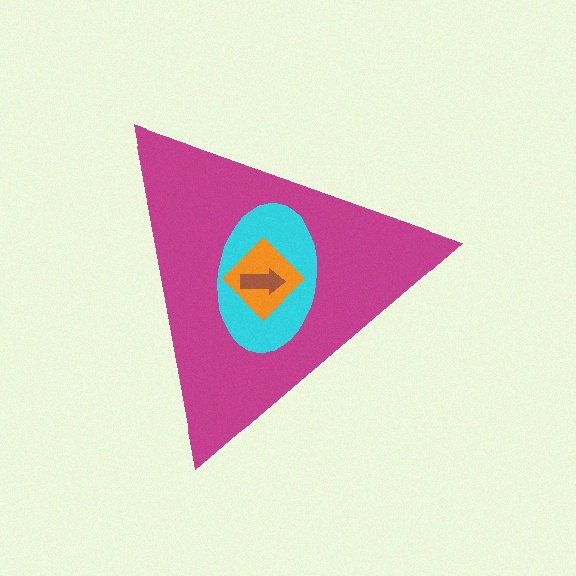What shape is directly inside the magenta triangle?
The cyan ellipse.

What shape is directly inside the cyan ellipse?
The orange diamond.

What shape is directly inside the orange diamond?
The brown arrow.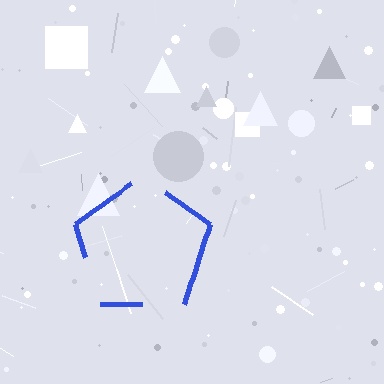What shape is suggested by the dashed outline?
The dashed outline suggests a pentagon.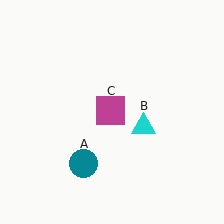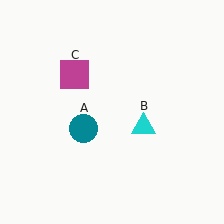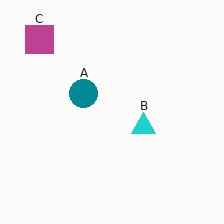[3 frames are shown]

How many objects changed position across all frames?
2 objects changed position: teal circle (object A), magenta square (object C).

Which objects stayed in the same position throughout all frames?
Cyan triangle (object B) remained stationary.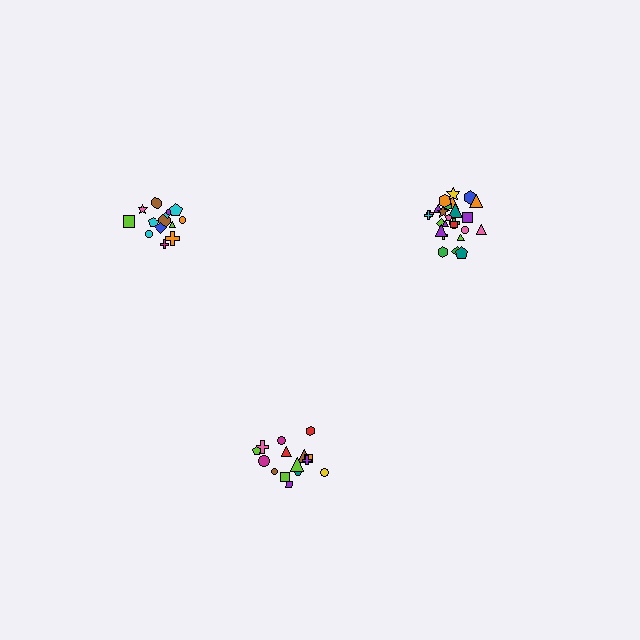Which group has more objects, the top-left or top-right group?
The top-right group.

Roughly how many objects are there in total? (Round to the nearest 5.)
Roughly 55 objects in total.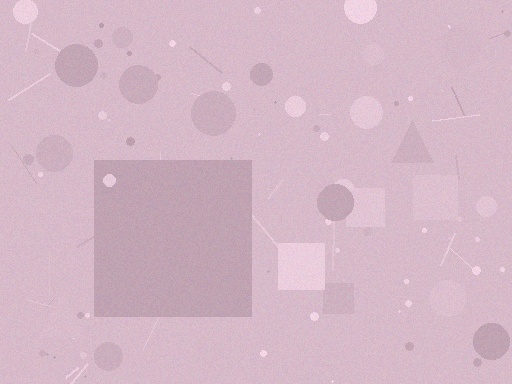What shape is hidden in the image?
A square is hidden in the image.